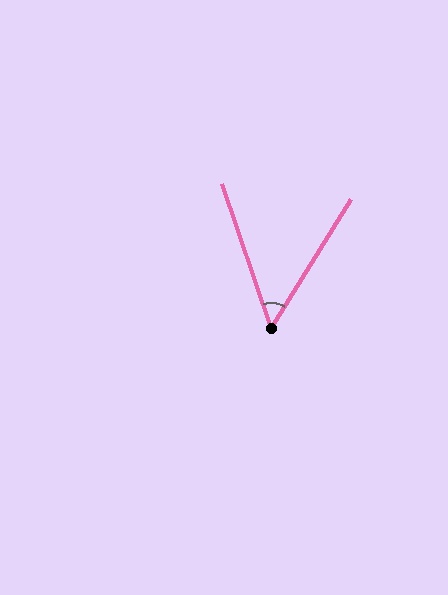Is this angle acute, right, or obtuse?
It is acute.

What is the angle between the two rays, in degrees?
Approximately 50 degrees.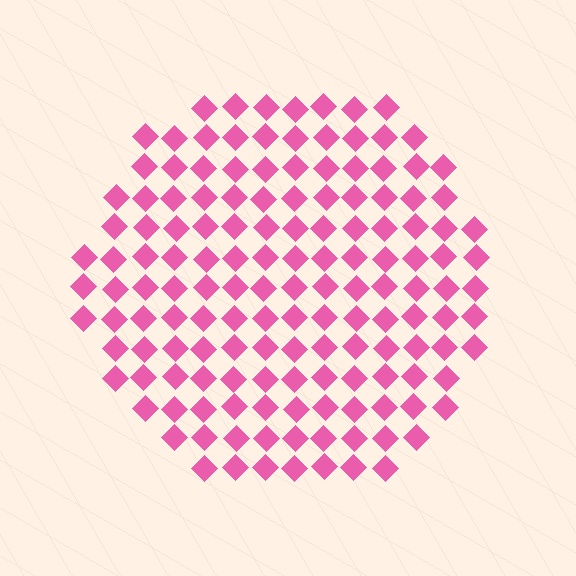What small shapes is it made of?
It is made of small diamonds.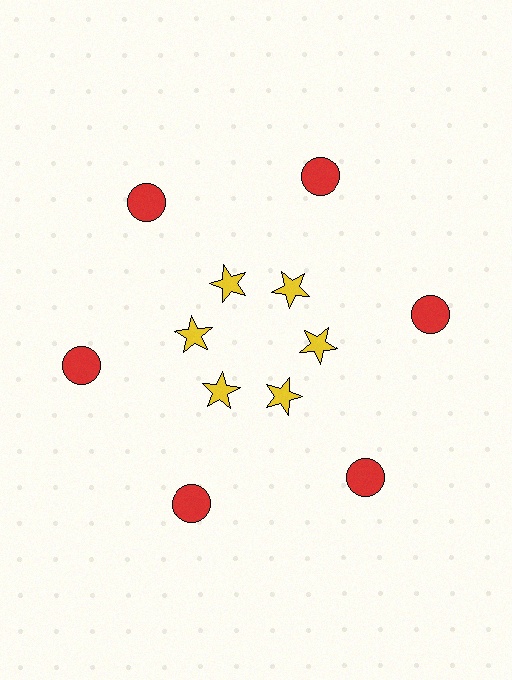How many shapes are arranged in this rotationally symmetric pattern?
There are 12 shapes, arranged in 6 groups of 2.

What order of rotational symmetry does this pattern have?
This pattern has 6-fold rotational symmetry.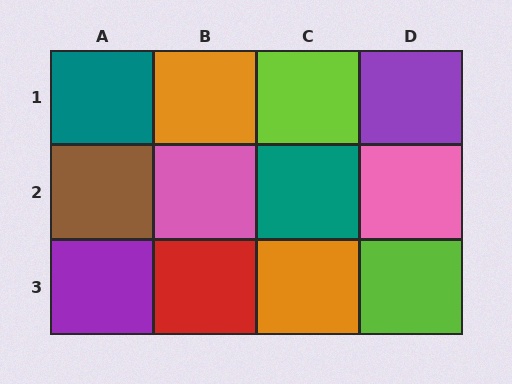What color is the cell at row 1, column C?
Lime.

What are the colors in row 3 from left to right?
Purple, red, orange, lime.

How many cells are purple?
2 cells are purple.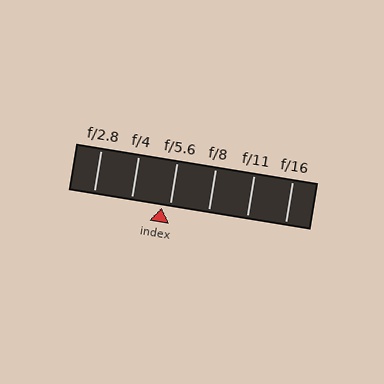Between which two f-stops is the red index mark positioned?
The index mark is between f/4 and f/5.6.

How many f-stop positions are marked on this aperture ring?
There are 6 f-stop positions marked.